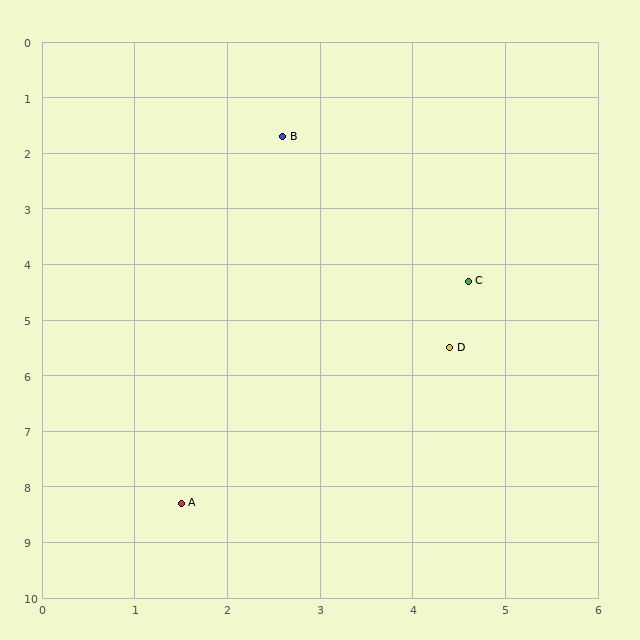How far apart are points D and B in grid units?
Points D and B are about 4.2 grid units apart.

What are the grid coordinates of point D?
Point D is at approximately (4.4, 5.5).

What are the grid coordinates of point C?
Point C is at approximately (4.6, 4.3).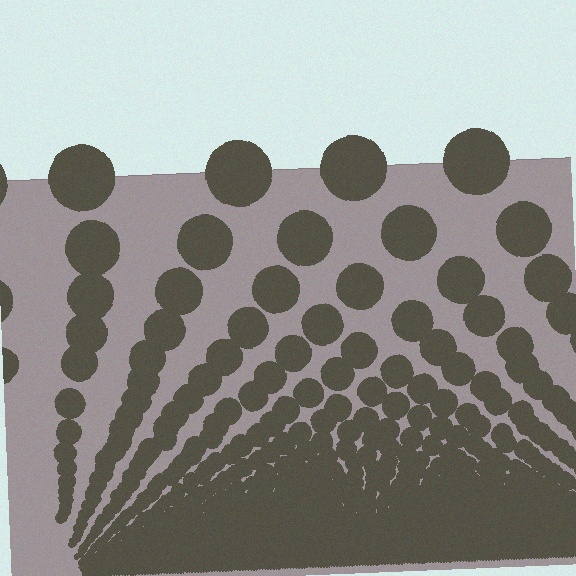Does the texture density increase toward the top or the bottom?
Density increases toward the bottom.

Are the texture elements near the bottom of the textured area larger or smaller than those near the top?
Smaller. The gradient is inverted — elements near the bottom are smaller and denser.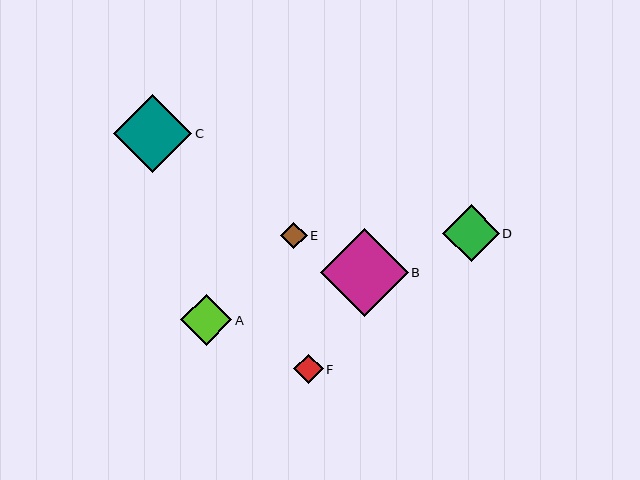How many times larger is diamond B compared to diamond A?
Diamond B is approximately 1.7 times the size of diamond A.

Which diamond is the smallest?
Diamond E is the smallest with a size of approximately 27 pixels.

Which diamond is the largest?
Diamond B is the largest with a size of approximately 88 pixels.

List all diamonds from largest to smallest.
From largest to smallest: B, C, D, A, F, E.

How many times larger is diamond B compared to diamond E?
Diamond B is approximately 3.3 times the size of diamond E.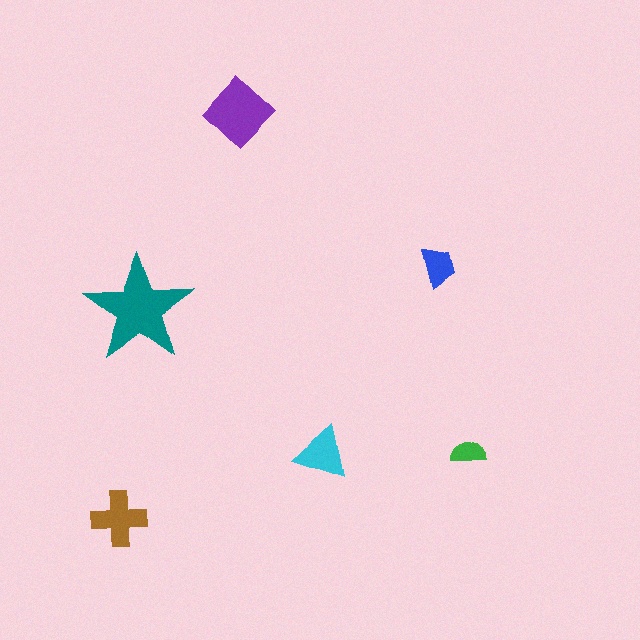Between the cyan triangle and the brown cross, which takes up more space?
The brown cross.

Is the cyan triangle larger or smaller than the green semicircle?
Larger.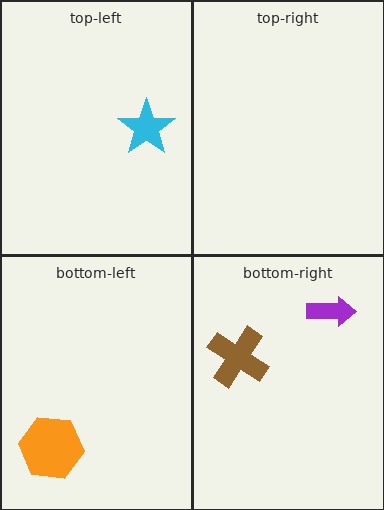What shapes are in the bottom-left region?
The orange hexagon.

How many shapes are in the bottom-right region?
2.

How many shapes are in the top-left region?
1.